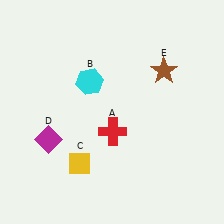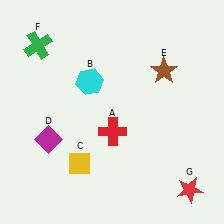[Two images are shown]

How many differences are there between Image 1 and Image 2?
There are 2 differences between the two images.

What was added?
A green cross (F), a red star (G) were added in Image 2.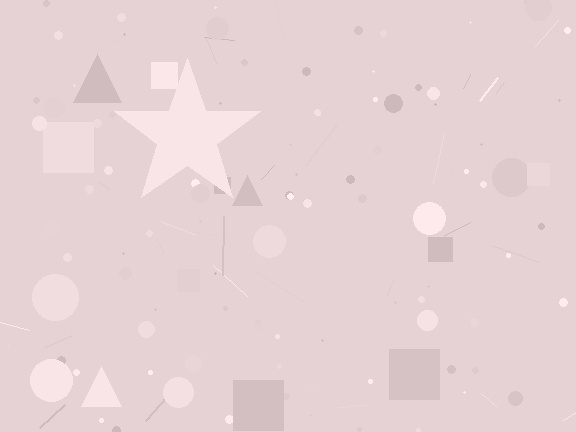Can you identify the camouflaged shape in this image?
The camouflaged shape is a star.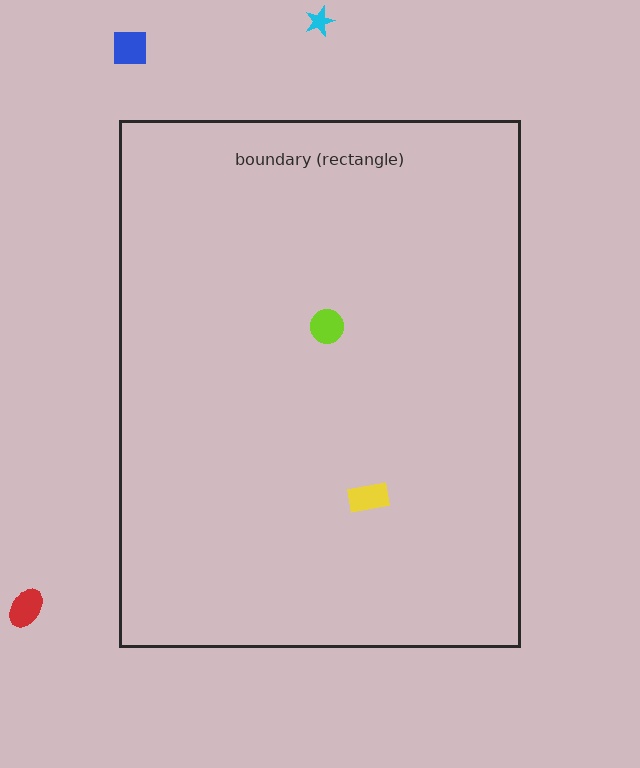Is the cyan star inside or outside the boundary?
Outside.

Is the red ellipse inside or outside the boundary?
Outside.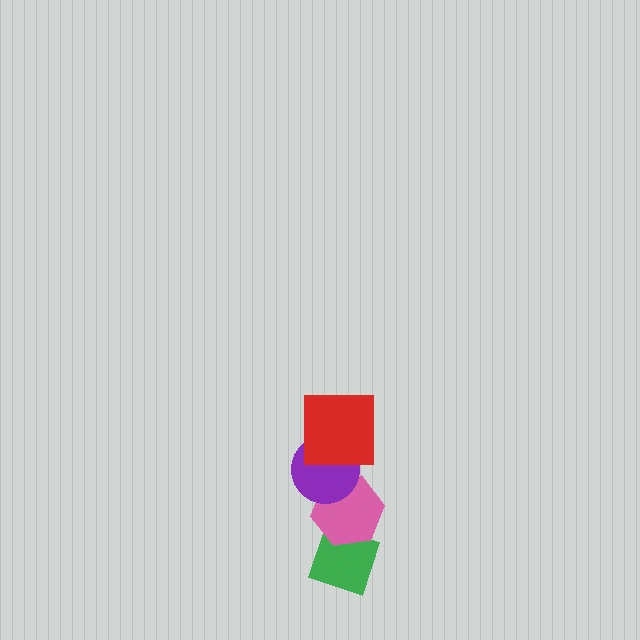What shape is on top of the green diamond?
The pink hexagon is on top of the green diamond.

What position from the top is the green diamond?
The green diamond is 4th from the top.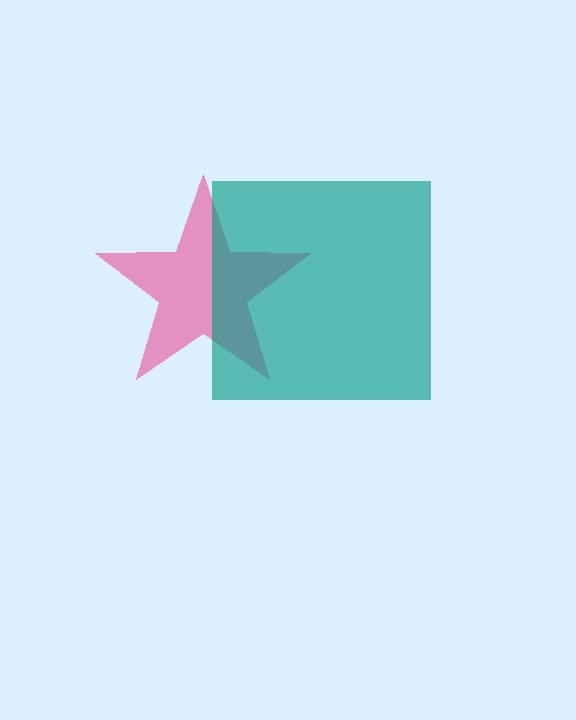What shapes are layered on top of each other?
The layered shapes are: a pink star, a teal square.